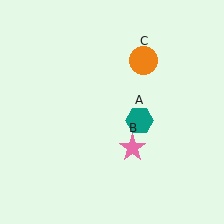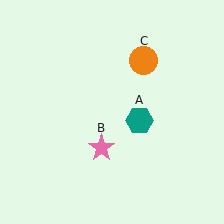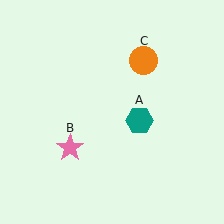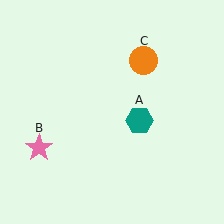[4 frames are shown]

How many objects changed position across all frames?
1 object changed position: pink star (object B).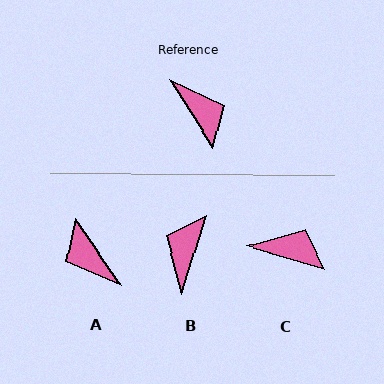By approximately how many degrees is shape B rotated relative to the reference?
Approximately 131 degrees counter-clockwise.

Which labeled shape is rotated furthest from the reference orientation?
A, about 178 degrees away.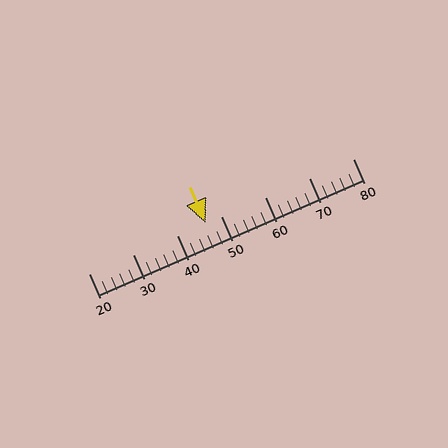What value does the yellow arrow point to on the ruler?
The yellow arrow points to approximately 46.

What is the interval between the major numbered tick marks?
The major tick marks are spaced 10 units apart.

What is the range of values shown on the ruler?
The ruler shows values from 20 to 80.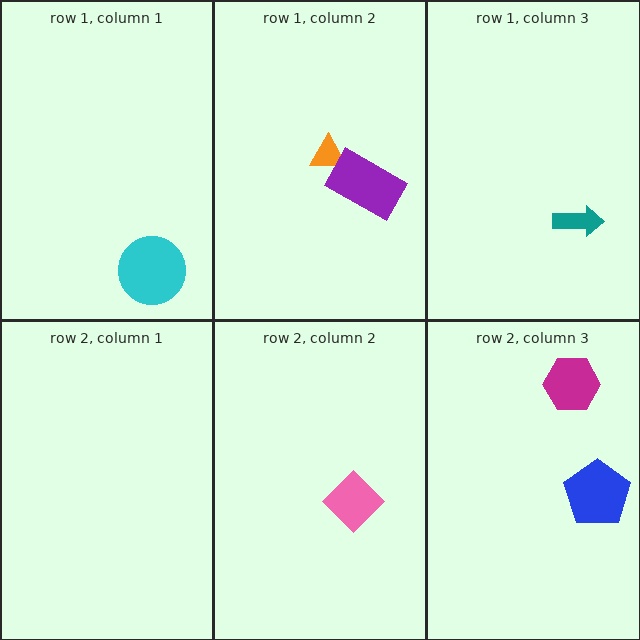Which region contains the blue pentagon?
The row 2, column 3 region.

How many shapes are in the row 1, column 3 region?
1.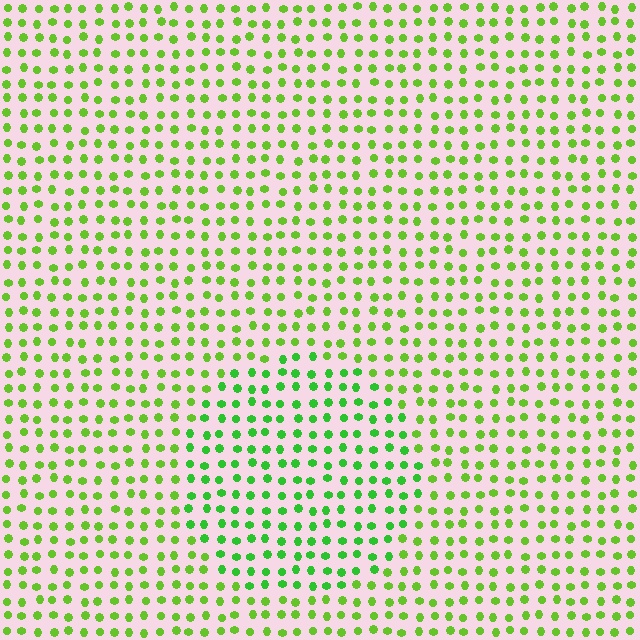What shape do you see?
I see a circle.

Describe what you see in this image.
The image is filled with small lime elements in a uniform arrangement. A circle-shaped region is visible where the elements are tinted to a slightly different hue, forming a subtle color boundary.